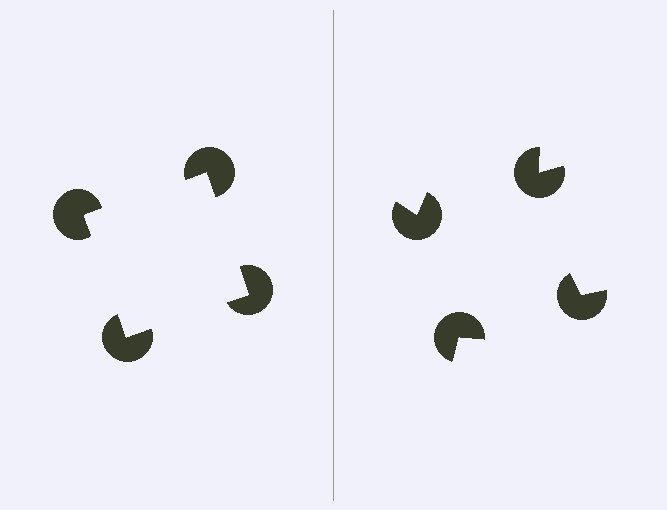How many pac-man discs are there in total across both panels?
8 — 4 on each side.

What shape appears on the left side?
An illusory square.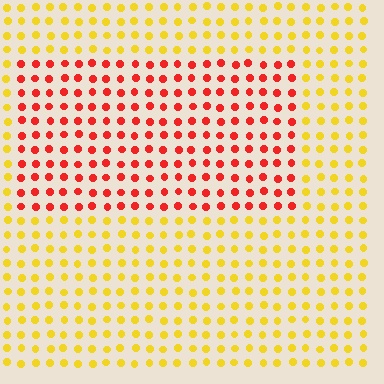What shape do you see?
I see a rectangle.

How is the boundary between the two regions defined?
The boundary is defined purely by a slight shift in hue (about 53 degrees). Spacing, size, and orientation are identical on both sides.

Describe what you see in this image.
The image is filled with small yellow elements in a uniform arrangement. A rectangle-shaped region is visible where the elements are tinted to a slightly different hue, forming a subtle color boundary.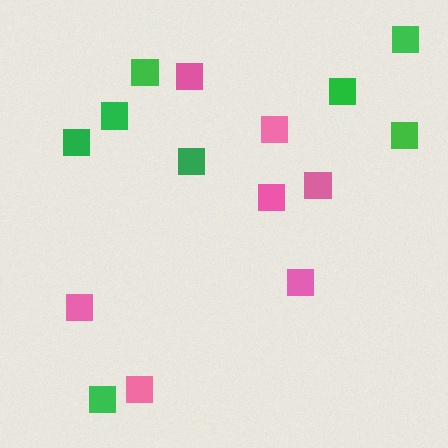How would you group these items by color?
There are 2 groups: one group of green squares (8) and one group of pink squares (7).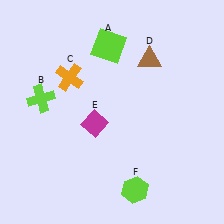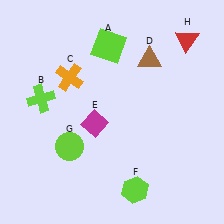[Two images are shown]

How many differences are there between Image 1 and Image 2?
There are 2 differences between the two images.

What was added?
A lime circle (G), a red triangle (H) were added in Image 2.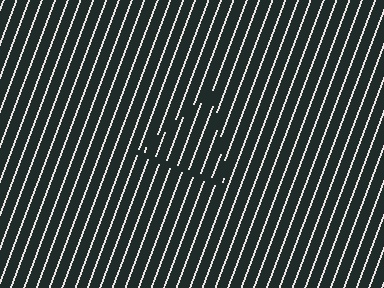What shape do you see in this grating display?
An illusory triangle. The interior of the shape contains the same grating, shifted by half a period — the contour is defined by the phase discontinuity where line-ends from the inner and outer gratings abut.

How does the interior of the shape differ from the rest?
The interior of the shape contains the same grating, shifted by half a period — the contour is defined by the phase discontinuity where line-ends from the inner and outer gratings abut.